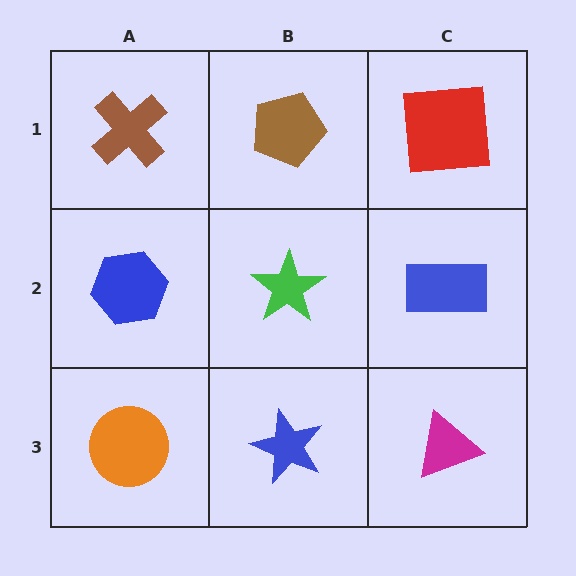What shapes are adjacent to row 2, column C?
A red square (row 1, column C), a magenta triangle (row 3, column C), a green star (row 2, column B).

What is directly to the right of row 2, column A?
A green star.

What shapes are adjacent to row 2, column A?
A brown cross (row 1, column A), an orange circle (row 3, column A), a green star (row 2, column B).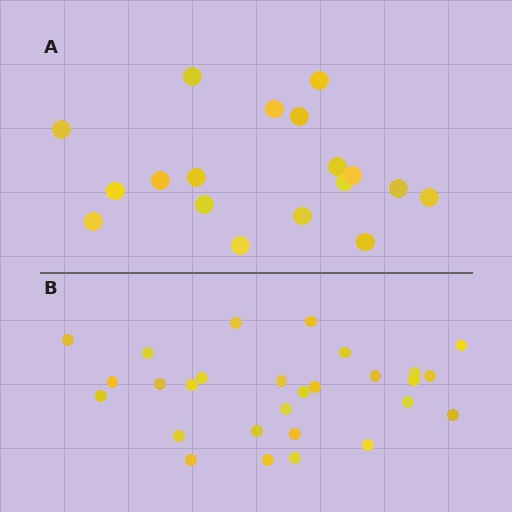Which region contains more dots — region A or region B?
Region B (the bottom region) has more dots.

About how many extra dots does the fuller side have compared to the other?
Region B has roughly 10 or so more dots than region A.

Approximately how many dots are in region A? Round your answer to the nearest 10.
About 20 dots. (The exact count is 18, which rounds to 20.)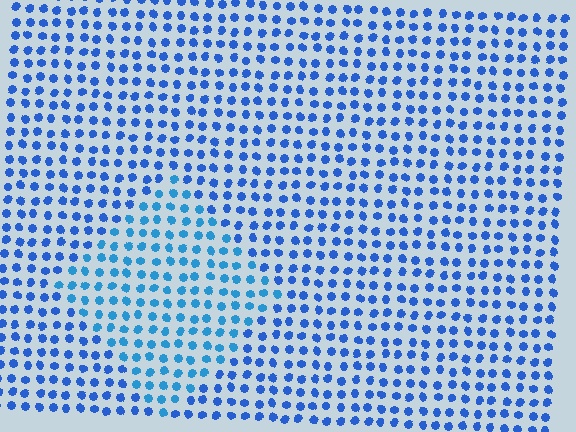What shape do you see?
I see a diamond.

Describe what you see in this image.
The image is filled with small blue elements in a uniform arrangement. A diamond-shaped region is visible where the elements are tinted to a slightly different hue, forming a subtle color boundary.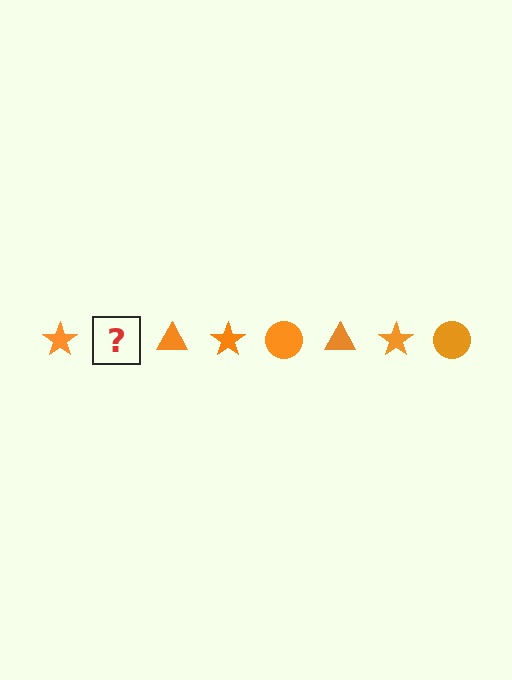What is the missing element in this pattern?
The missing element is an orange circle.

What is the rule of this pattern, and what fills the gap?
The rule is that the pattern cycles through star, circle, triangle shapes in orange. The gap should be filled with an orange circle.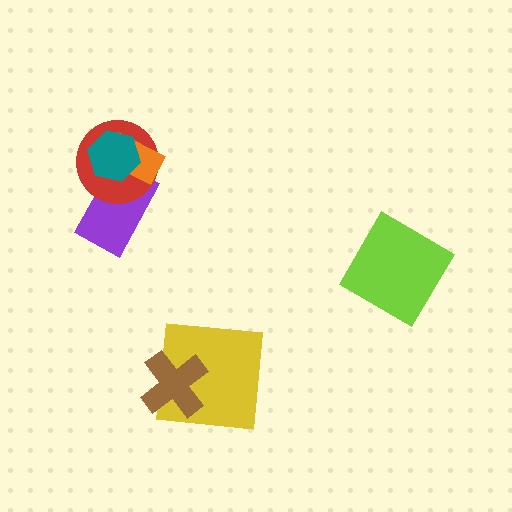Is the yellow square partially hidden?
Yes, it is partially covered by another shape.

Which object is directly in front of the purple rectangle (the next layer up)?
The red circle is directly in front of the purple rectangle.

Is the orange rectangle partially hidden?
Yes, it is partially covered by another shape.